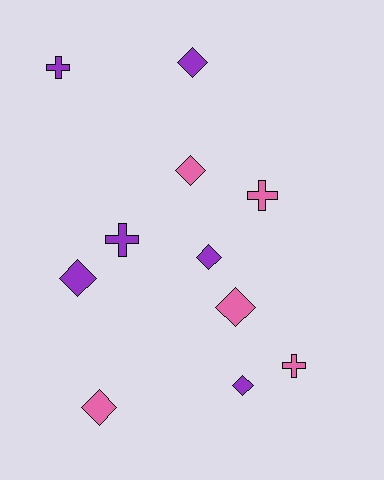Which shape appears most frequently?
Diamond, with 7 objects.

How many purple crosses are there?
There are 2 purple crosses.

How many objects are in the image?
There are 11 objects.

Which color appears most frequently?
Purple, with 6 objects.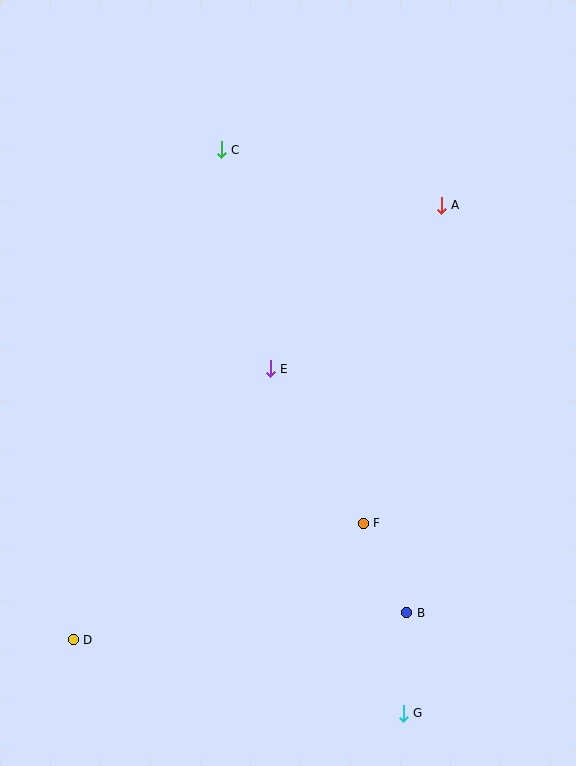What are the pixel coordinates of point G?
Point G is at (403, 713).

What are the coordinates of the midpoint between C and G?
The midpoint between C and G is at (312, 431).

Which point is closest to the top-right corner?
Point A is closest to the top-right corner.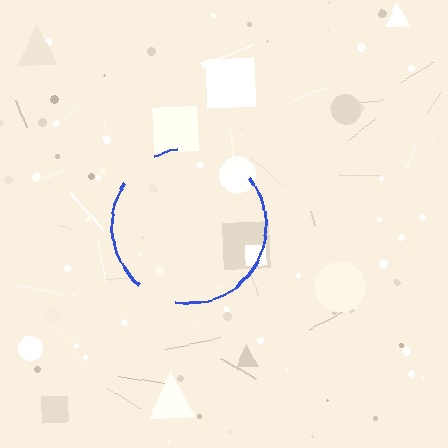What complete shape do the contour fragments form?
The contour fragments form a circle.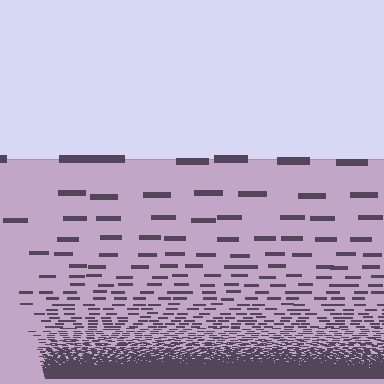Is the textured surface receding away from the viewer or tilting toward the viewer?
The surface appears to tilt toward the viewer. Texture elements get larger and sparser toward the top.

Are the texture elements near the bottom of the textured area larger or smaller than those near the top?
Smaller. The gradient is inverted — elements near the bottom are smaller and denser.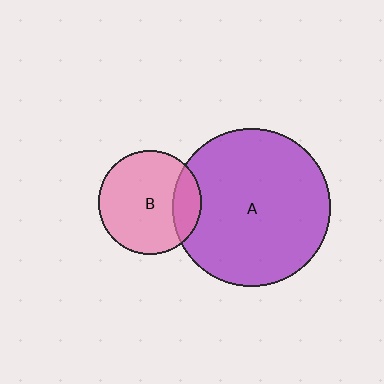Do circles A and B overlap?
Yes.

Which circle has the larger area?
Circle A (purple).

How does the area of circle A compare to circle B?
Approximately 2.3 times.